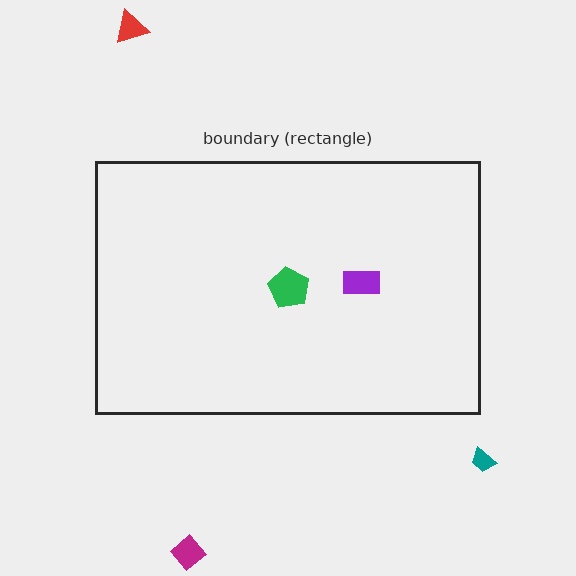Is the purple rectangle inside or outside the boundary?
Inside.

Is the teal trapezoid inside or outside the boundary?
Outside.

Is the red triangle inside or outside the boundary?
Outside.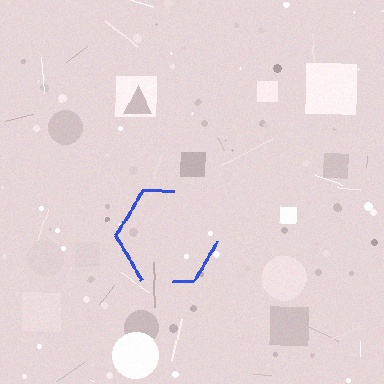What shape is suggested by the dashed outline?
The dashed outline suggests a hexagon.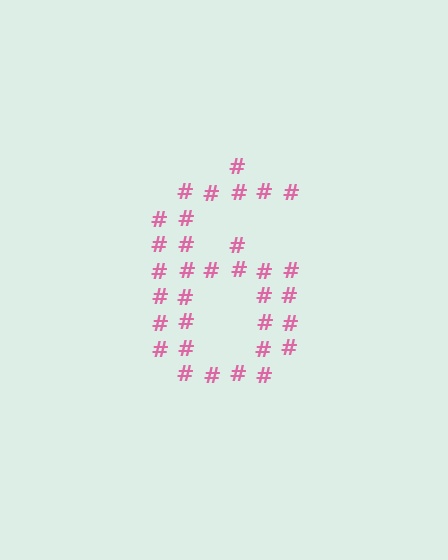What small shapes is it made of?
It is made of small hash symbols.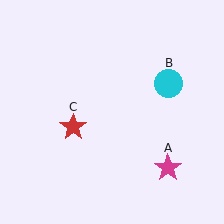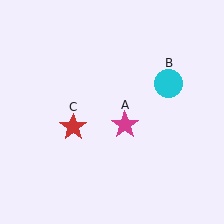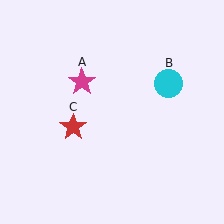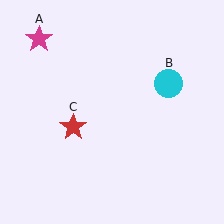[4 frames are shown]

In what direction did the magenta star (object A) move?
The magenta star (object A) moved up and to the left.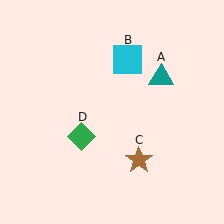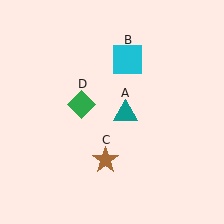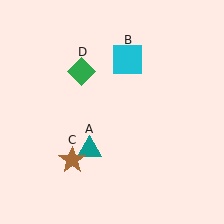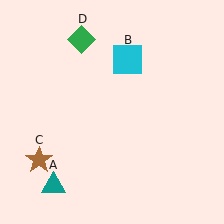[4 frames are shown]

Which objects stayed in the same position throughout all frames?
Cyan square (object B) remained stationary.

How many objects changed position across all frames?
3 objects changed position: teal triangle (object A), brown star (object C), green diamond (object D).